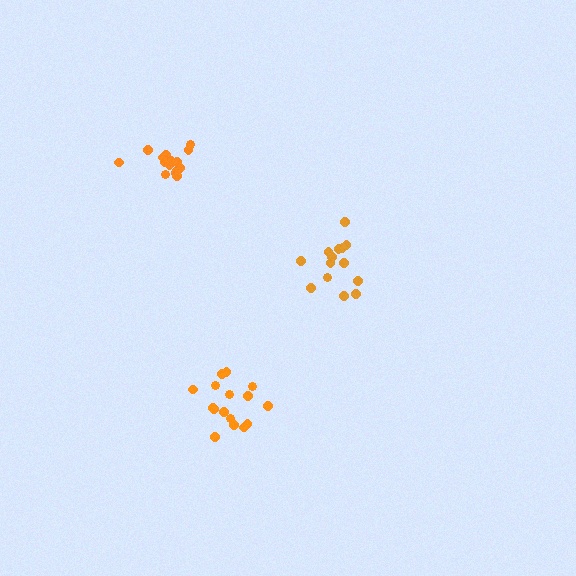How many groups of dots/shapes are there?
There are 3 groups.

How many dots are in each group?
Group 1: 14 dots, Group 2: 16 dots, Group 3: 15 dots (45 total).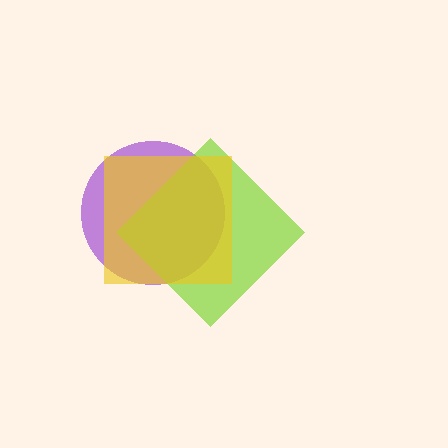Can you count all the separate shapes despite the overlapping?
Yes, there are 3 separate shapes.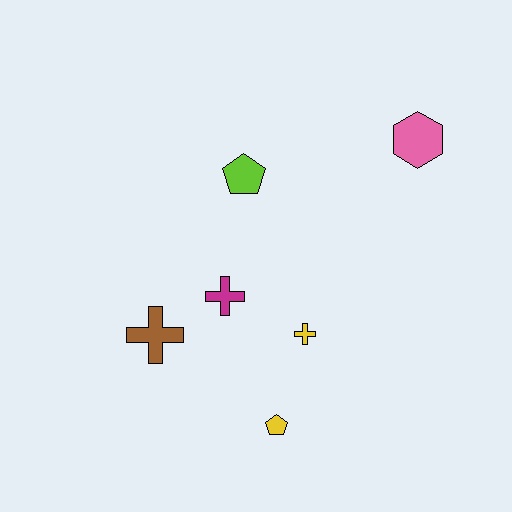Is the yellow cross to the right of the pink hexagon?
No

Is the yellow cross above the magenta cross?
No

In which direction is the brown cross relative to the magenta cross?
The brown cross is to the left of the magenta cross.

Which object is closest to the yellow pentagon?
The yellow cross is closest to the yellow pentagon.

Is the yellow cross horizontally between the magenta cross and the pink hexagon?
Yes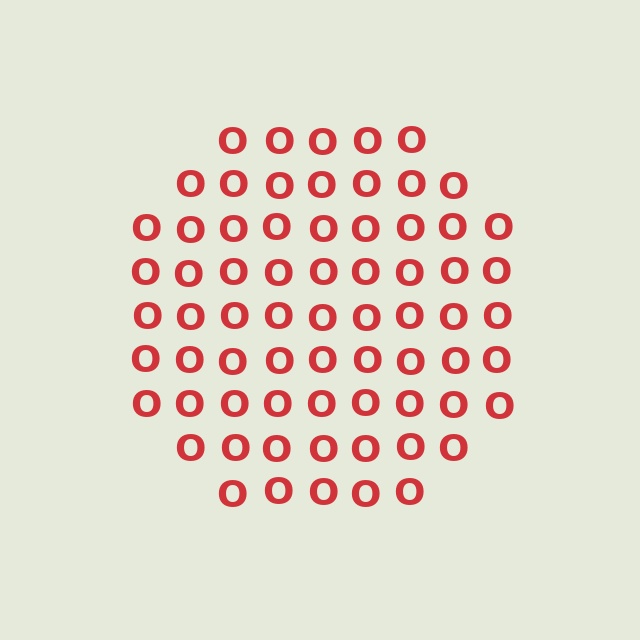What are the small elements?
The small elements are letter O's.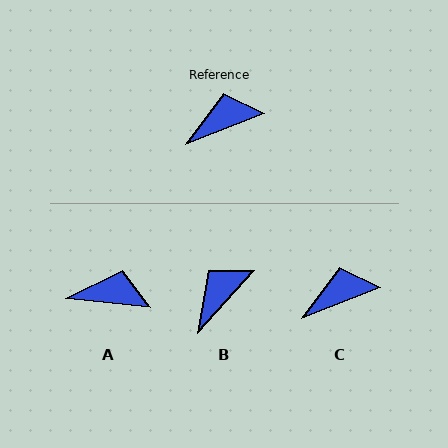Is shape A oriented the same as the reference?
No, it is off by about 27 degrees.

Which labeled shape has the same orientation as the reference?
C.